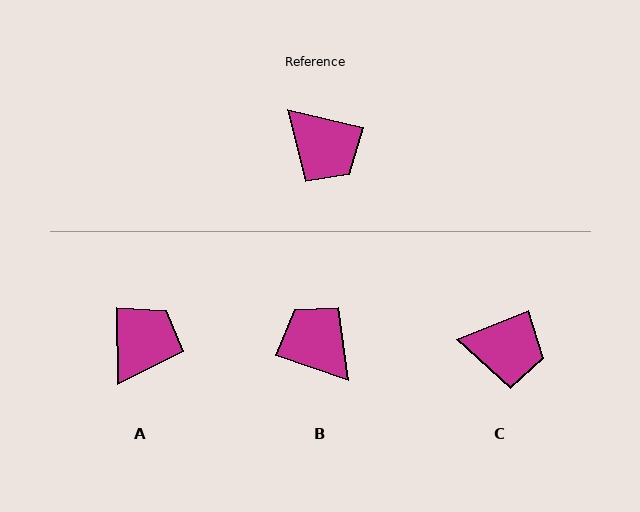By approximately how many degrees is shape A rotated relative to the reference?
Approximately 103 degrees counter-clockwise.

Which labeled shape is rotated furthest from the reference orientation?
B, about 174 degrees away.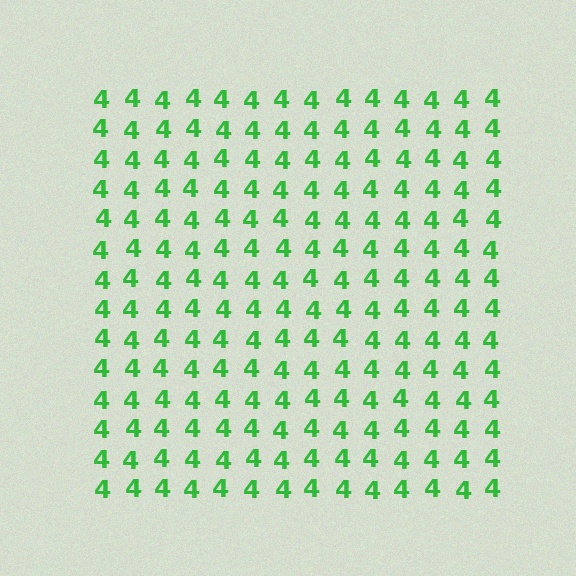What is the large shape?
The large shape is a square.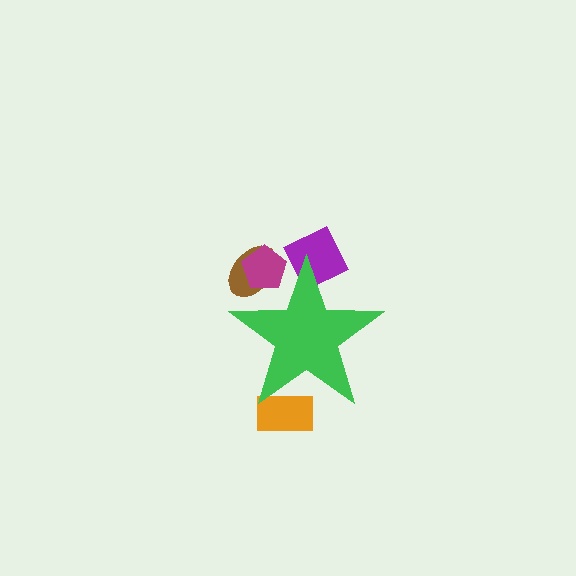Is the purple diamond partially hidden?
Yes, the purple diamond is partially hidden behind the green star.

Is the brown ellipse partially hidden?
Yes, the brown ellipse is partially hidden behind the green star.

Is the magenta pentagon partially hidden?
Yes, the magenta pentagon is partially hidden behind the green star.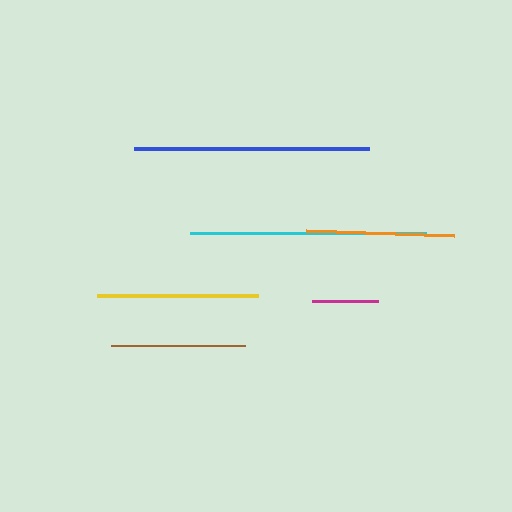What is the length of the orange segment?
The orange segment is approximately 149 pixels long.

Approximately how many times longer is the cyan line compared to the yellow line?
The cyan line is approximately 1.5 times the length of the yellow line.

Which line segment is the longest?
The cyan line is the longest at approximately 236 pixels.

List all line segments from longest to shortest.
From longest to shortest: cyan, blue, yellow, orange, brown, magenta.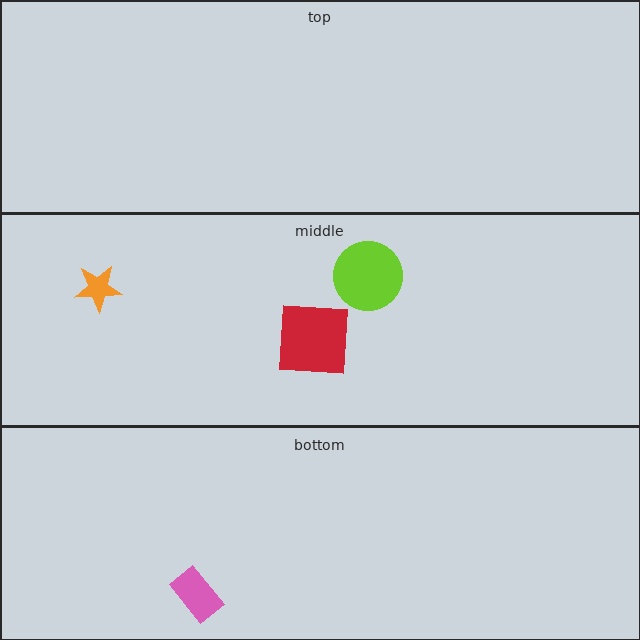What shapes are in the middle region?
The orange star, the lime circle, the red square.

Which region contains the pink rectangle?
The bottom region.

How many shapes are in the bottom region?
1.